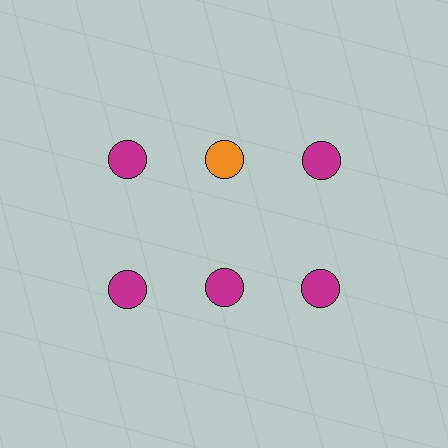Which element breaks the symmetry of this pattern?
The orange circle in the top row, second from left column breaks the symmetry. All other shapes are magenta circles.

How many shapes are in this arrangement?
There are 6 shapes arranged in a grid pattern.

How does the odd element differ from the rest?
It has a different color: orange instead of magenta.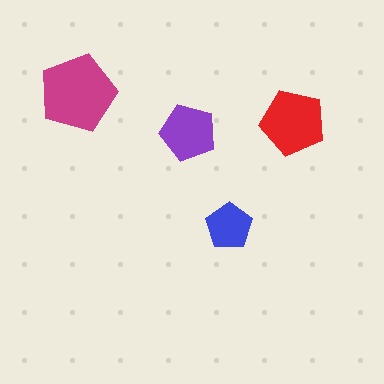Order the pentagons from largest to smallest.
the magenta one, the red one, the purple one, the blue one.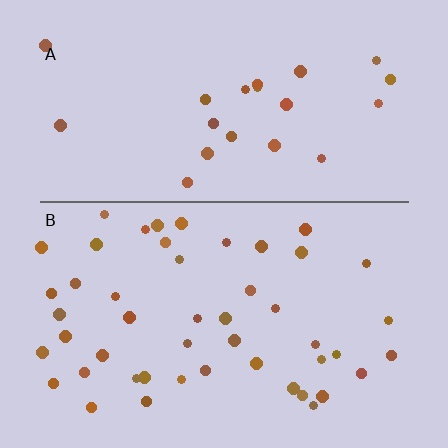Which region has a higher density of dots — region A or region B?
B (the bottom).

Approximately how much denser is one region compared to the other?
Approximately 2.1× — region B over region A.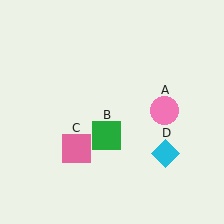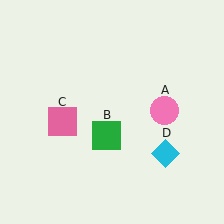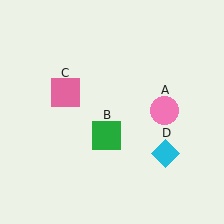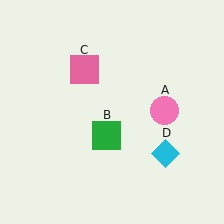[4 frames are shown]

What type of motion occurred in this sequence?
The pink square (object C) rotated clockwise around the center of the scene.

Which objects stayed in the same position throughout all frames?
Pink circle (object A) and green square (object B) and cyan diamond (object D) remained stationary.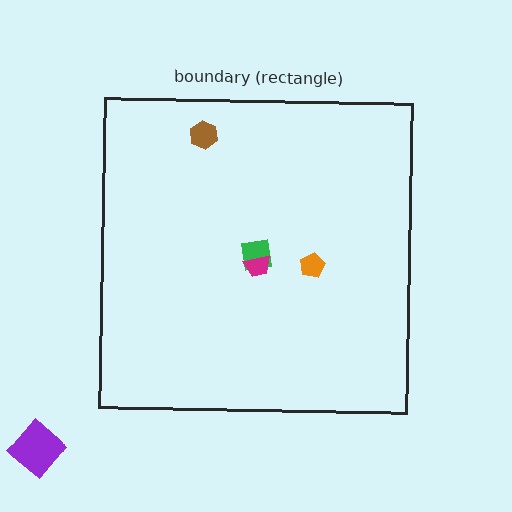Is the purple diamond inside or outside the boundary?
Outside.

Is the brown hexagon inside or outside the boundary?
Inside.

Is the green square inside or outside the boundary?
Inside.